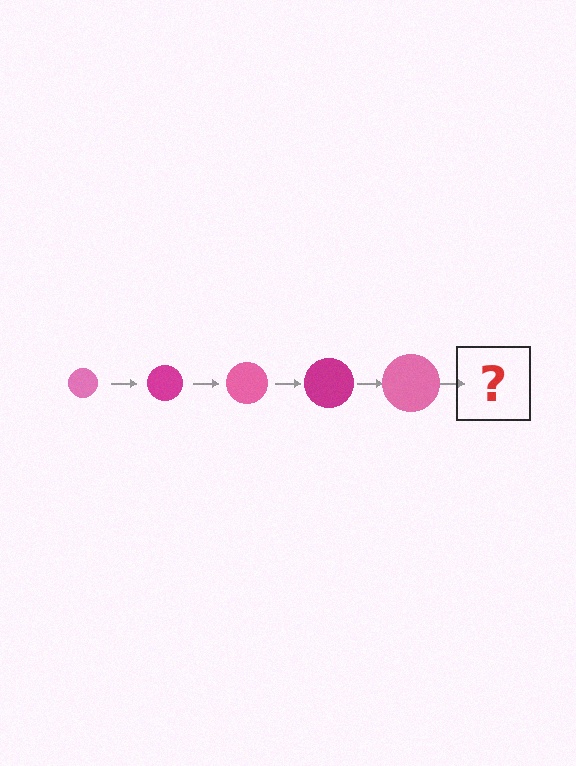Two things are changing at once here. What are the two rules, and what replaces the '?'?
The two rules are that the circle grows larger each step and the color cycles through pink and magenta. The '?' should be a magenta circle, larger than the previous one.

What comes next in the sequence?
The next element should be a magenta circle, larger than the previous one.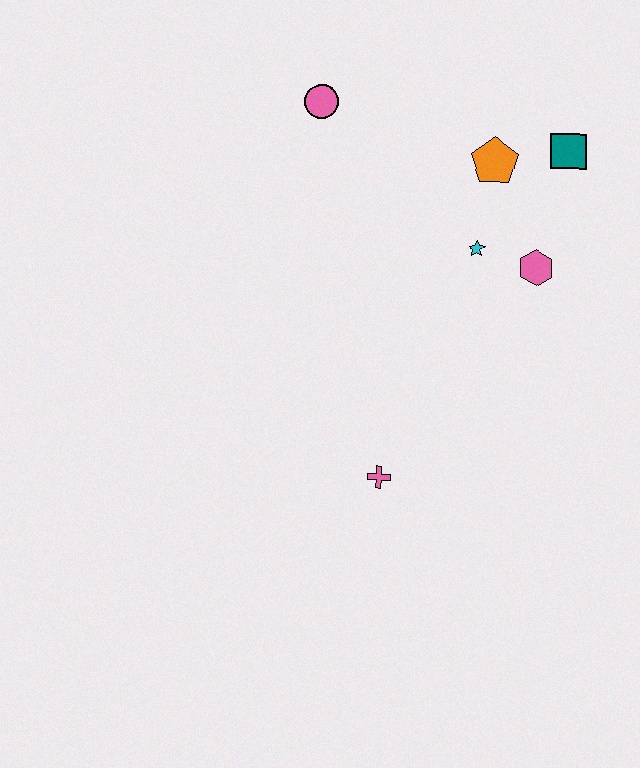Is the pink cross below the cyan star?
Yes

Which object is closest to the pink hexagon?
The cyan star is closest to the pink hexagon.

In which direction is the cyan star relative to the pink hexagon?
The cyan star is to the left of the pink hexagon.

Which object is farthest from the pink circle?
The pink cross is farthest from the pink circle.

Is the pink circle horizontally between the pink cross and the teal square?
No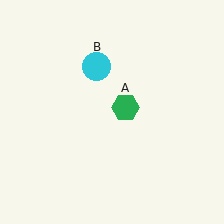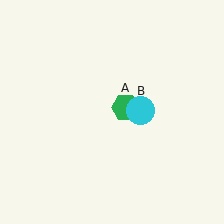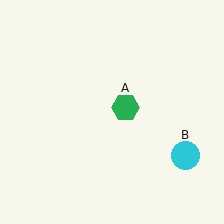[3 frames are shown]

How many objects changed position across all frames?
1 object changed position: cyan circle (object B).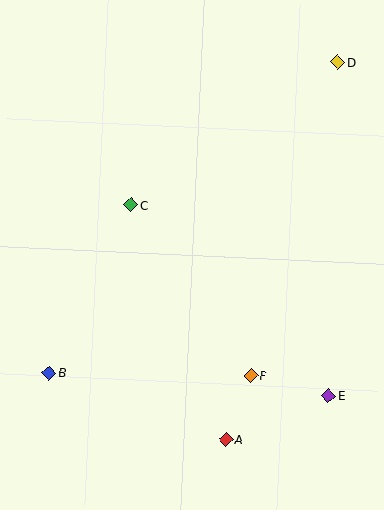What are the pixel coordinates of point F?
Point F is at (251, 375).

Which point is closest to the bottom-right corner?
Point E is closest to the bottom-right corner.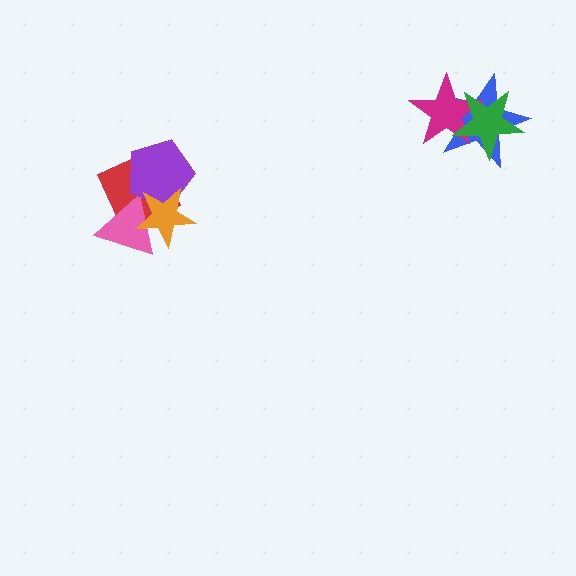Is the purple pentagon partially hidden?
Yes, it is partially covered by another shape.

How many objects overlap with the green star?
2 objects overlap with the green star.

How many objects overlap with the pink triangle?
3 objects overlap with the pink triangle.